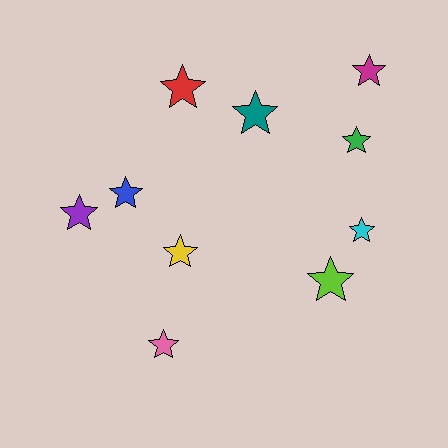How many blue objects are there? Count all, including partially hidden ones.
There is 1 blue object.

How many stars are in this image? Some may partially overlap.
There are 10 stars.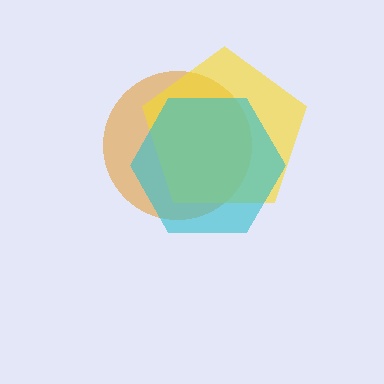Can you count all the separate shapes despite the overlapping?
Yes, there are 3 separate shapes.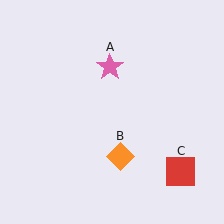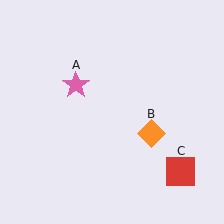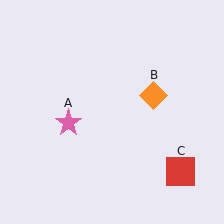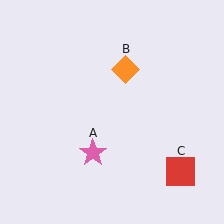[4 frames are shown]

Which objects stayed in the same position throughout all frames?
Red square (object C) remained stationary.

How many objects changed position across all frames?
2 objects changed position: pink star (object A), orange diamond (object B).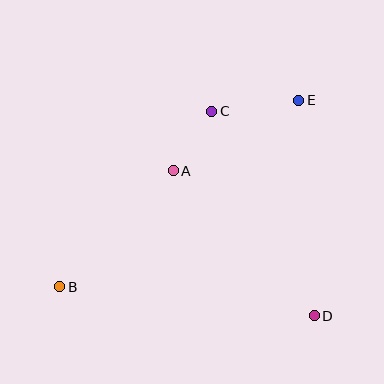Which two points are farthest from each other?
Points B and E are farthest from each other.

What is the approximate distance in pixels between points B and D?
The distance between B and D is approximately 256 pixels.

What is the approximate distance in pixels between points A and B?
The distance between A and B is approximately 163 pixels.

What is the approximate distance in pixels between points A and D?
The distance between A and D is approximately 202 pixels.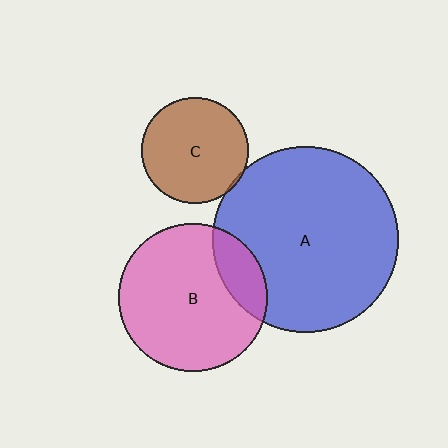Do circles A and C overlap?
Yes.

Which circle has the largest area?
Circle A (blue).